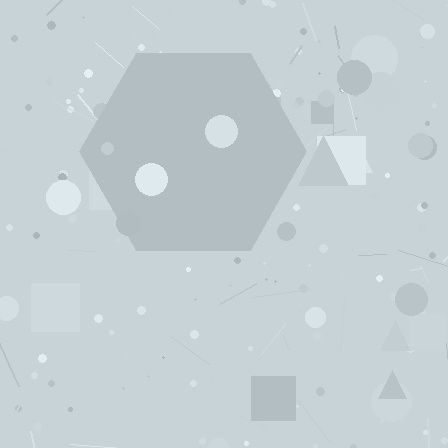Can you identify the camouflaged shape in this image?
The camouflaged shape is a hexagon.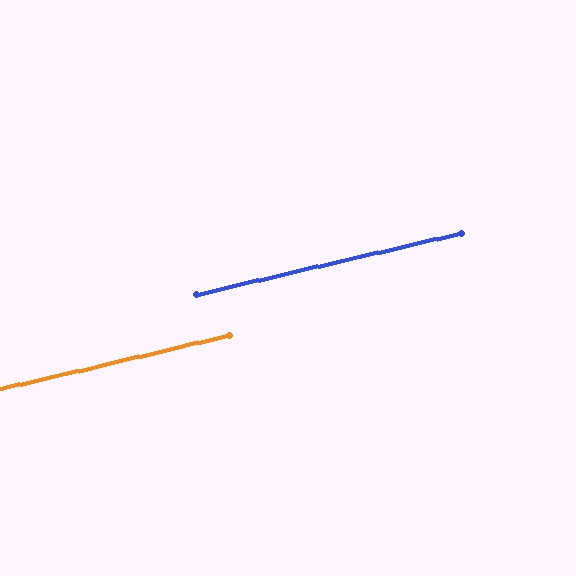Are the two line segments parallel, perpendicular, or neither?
Parallel — their directions differ by only 0.2°.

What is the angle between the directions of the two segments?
Approximately 0 degrees.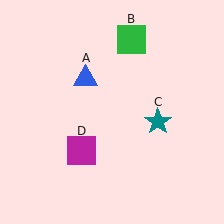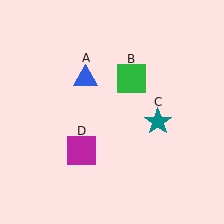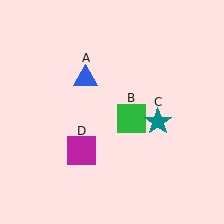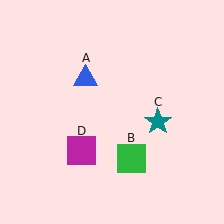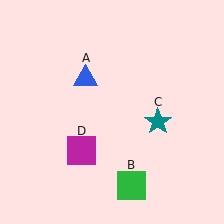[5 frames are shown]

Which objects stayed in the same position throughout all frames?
Blue triangle (object A) and teal star (object C) and magenta square (object D) remained stationary.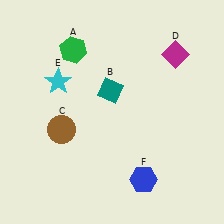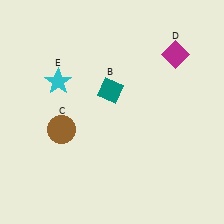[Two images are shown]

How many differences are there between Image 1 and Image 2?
There are 2 differences between the two images.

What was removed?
The blue hexagon (F), the green hexagon (A) were removed in Image 2.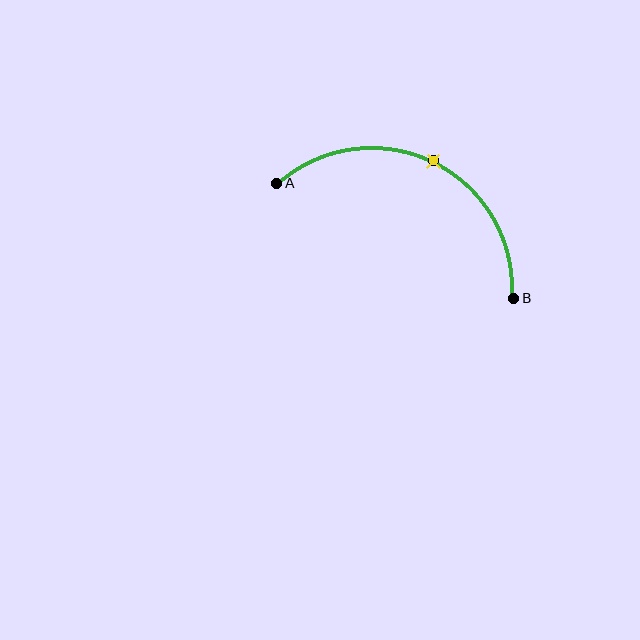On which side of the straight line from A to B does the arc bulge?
The arc bulges above the straight line connecting A and B.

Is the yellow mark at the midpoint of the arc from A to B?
Yes. The yellow mark lies on the arc at equal arc-length from both A and B — it is the arc midpoint.